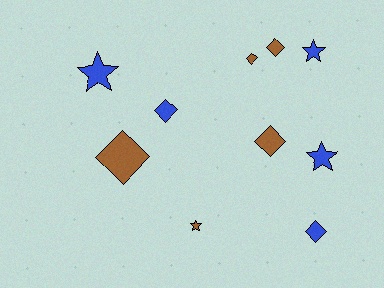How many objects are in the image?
There are 10 objects.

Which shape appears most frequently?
Diamond, with 6 objects.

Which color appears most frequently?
Blue, with 5 objects.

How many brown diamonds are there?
There are 4 brown diamonds.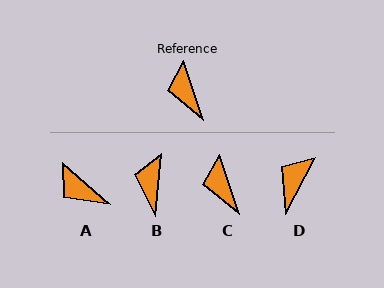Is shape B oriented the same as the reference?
No, it is off by about 24 degrees.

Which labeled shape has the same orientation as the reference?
C.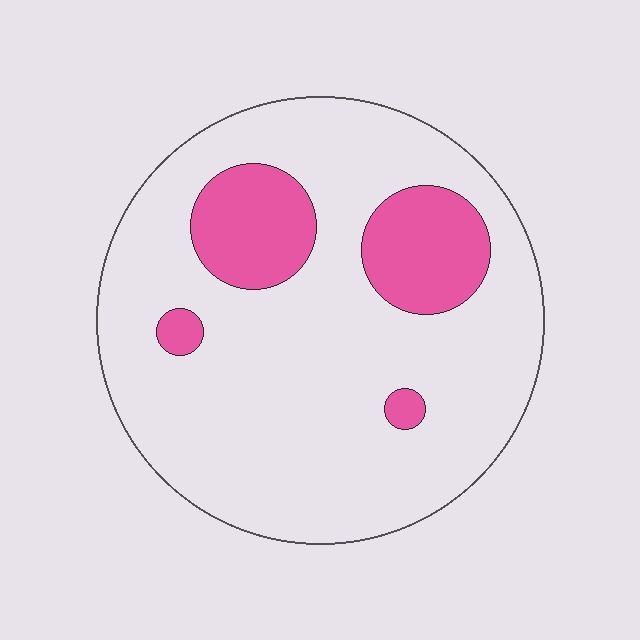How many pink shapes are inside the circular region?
4.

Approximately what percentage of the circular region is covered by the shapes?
Approximately 20%.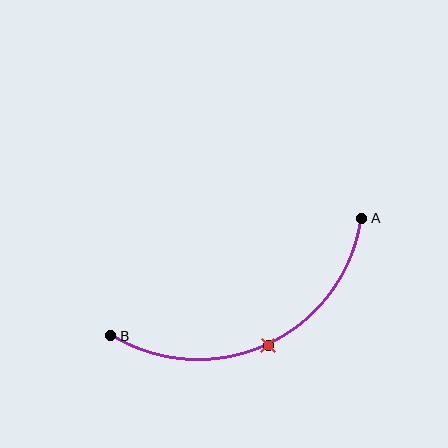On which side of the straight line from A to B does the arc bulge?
The arc bulges below the straight line connecting A and B.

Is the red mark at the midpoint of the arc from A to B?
Yes. The red mark lies on the arc at equal arc-length from both A and B — it is the arc midpoint.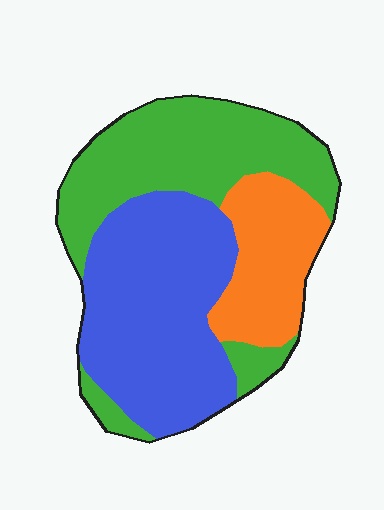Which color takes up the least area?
Orange, at roughly 20%.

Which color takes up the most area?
Blue, at roughly 40%.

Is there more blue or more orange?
Blue.